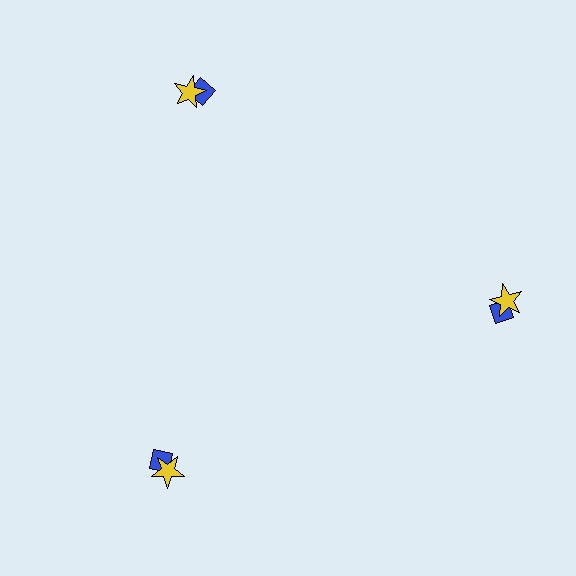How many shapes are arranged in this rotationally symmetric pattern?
There are 6 shapes, arranged in 3 groups of 2.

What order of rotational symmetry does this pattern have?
This pattern has 3-fold rotational symmetry.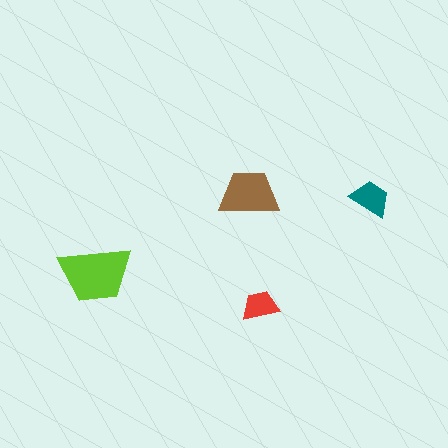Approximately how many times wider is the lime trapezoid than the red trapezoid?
About 2 times wider.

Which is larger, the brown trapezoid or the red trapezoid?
The brown one.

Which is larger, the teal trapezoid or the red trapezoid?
The teal one.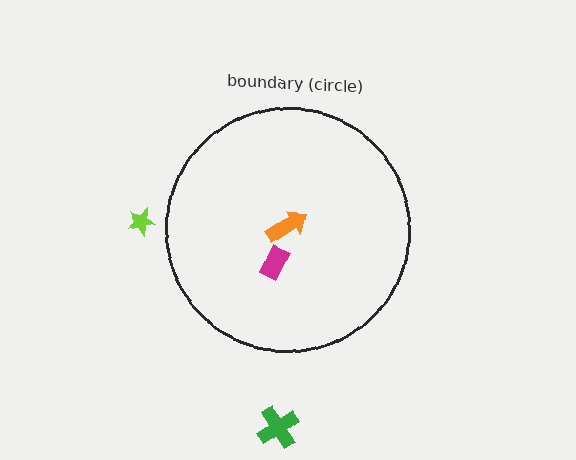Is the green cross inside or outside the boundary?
Outside.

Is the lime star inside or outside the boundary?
Outside.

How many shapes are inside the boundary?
2 inside, 2 outside.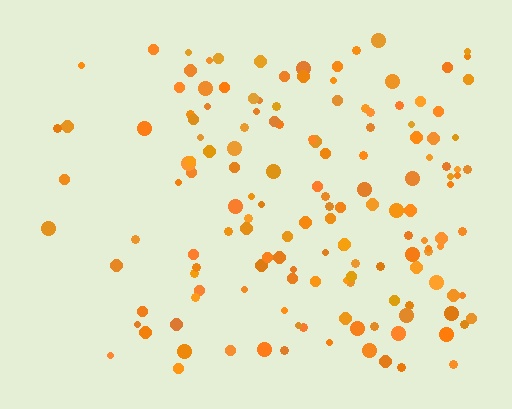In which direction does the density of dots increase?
From left to right, with the right side densest.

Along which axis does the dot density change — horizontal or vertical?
Horizontal.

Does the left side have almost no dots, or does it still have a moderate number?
Still a moderate number, just noticeably fewer than the right.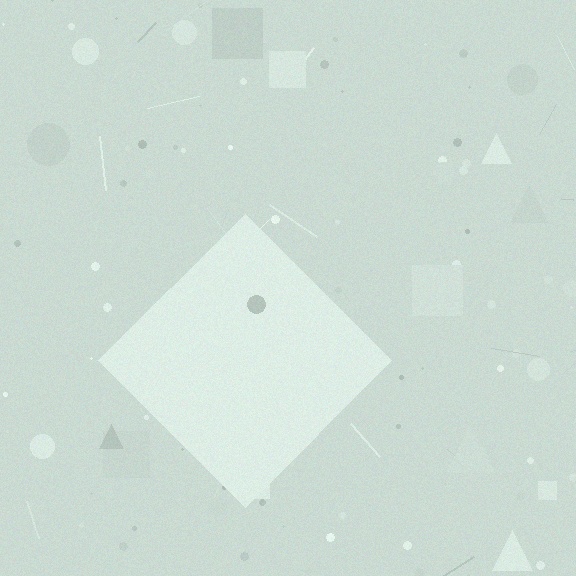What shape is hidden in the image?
A diamond is hidden in the image.